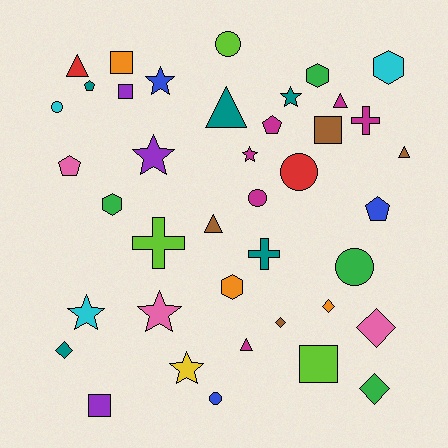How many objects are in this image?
There are 40 objects.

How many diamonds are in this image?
There are 5 diamonds.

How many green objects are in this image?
There are 4 green objects.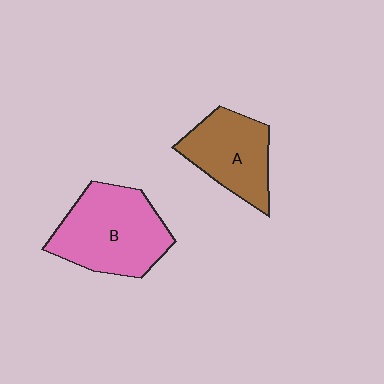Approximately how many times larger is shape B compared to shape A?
Approximately 1.4 times.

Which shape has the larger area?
Shape B (pink).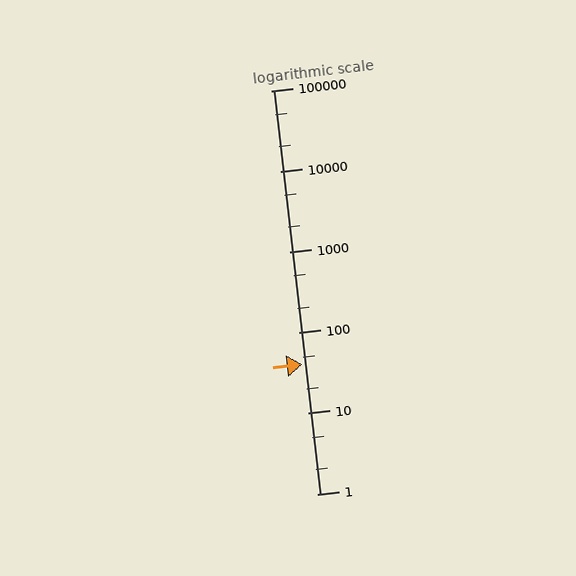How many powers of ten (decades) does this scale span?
The scale spans 5 decades, from 1 to 100000.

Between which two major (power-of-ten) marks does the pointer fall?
The pointer is between 10 and 100.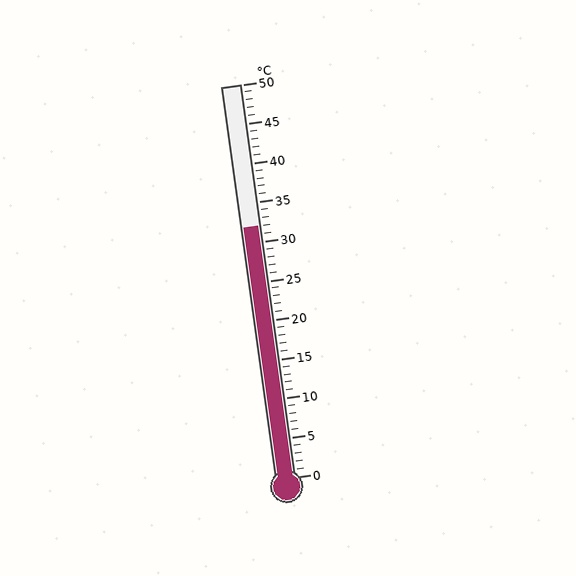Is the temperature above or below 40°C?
The temperature is below 40°C.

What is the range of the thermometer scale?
The thermometer scale ranges from 0°C to 50°C.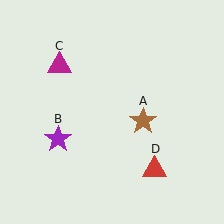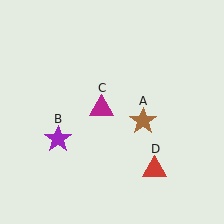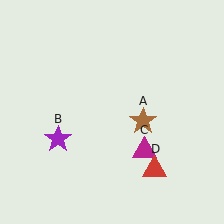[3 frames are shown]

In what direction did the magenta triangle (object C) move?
The magenta triangle (object C) moved down and to the right.